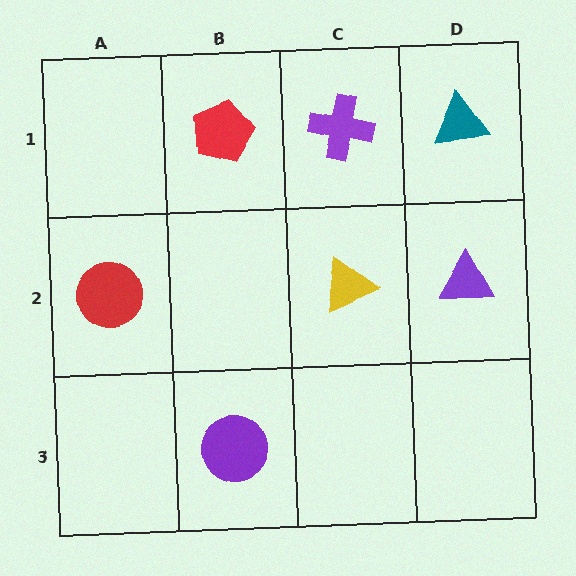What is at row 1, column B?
A red pentagon.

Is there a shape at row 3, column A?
No, that cell is empty.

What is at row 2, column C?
A yellow triangle.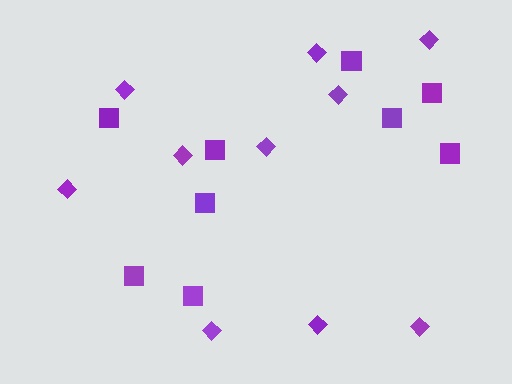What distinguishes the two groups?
There are 2 groups: one group of diamonds (10) and one group of squares (9).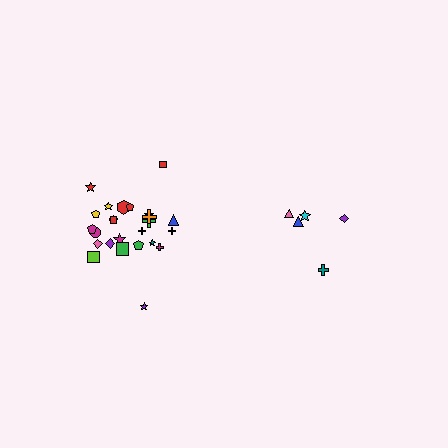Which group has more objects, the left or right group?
The left group.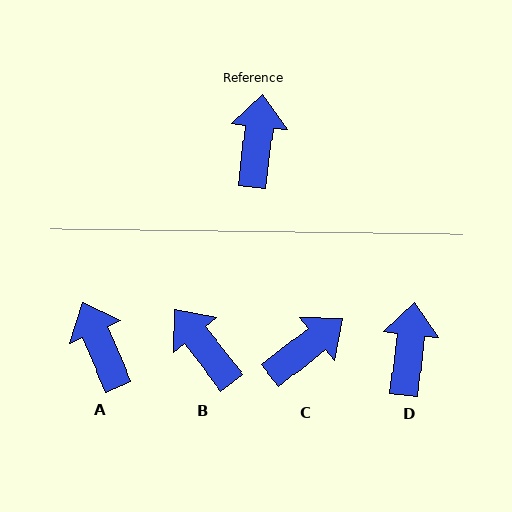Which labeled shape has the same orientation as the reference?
D.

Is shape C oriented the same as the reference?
No, it is off by about 45 degrees.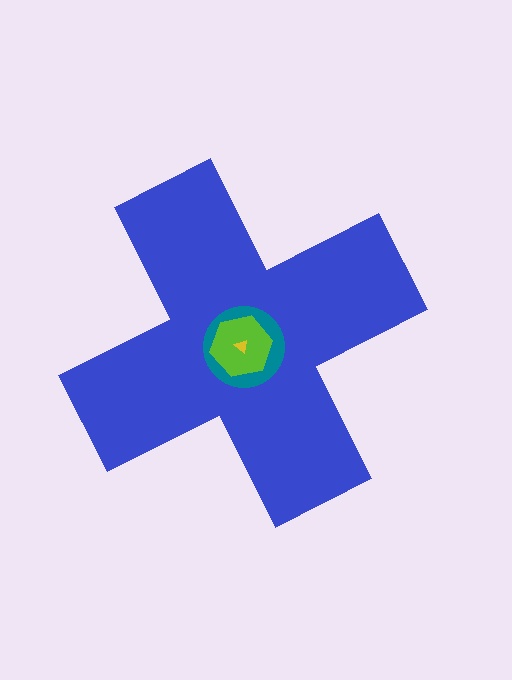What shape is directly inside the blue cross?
The teal circle.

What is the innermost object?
The yellow triangle.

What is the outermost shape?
The blue cross.